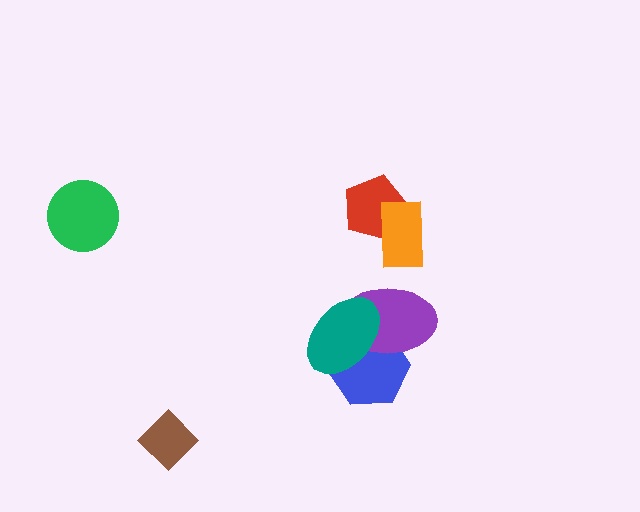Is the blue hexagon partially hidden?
Yes, it is partially covered by another shape.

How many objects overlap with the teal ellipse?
2 objects overlap with the teal ellipse.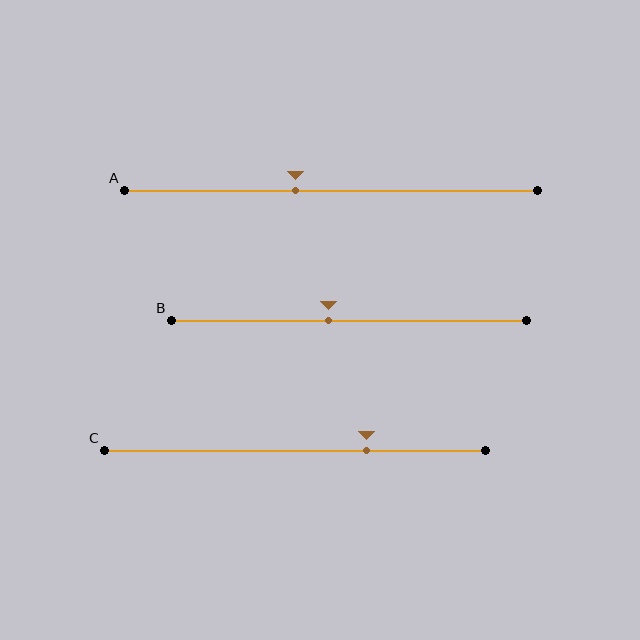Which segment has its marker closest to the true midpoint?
Segment B has its marker closest to the true midpoint.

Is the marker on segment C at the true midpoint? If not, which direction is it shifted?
No, the marker on segment C is shifted to the right by about 19% of the segment length.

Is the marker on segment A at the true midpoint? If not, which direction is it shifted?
No, the marker on segment A is shifted to the left by about 9% of the segment length.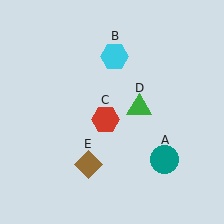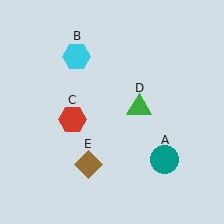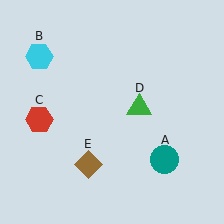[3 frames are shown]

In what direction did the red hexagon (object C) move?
The red hexagon (object C) moved left.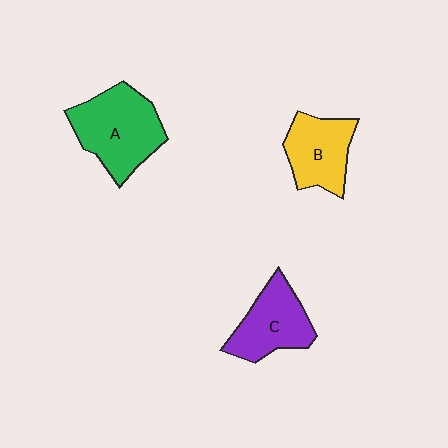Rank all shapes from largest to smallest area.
From largest to smallest: A (green), C (purple), B (yellow).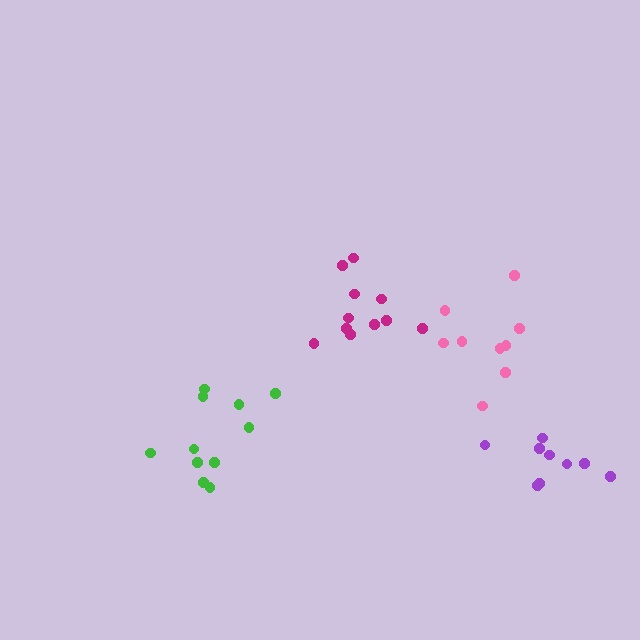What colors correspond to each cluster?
The clusters are colored: magenta, pink, green, purple.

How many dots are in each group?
Group 1: 11 dots, Group 2: 9 dots, Group 3: 11 dots, Group 4: 9 dots (40 total).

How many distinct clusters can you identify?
There are 4 distinct clusters.